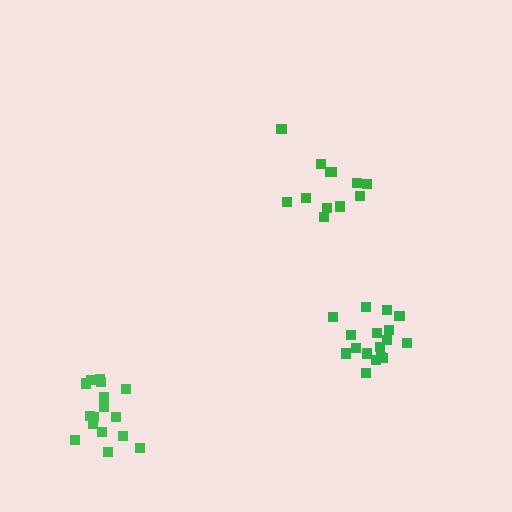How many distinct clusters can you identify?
There are 3 distinct clusters.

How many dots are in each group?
Group 1: 17 dots, Group 2: 16 dots, Group 3: 12 dots (45 total).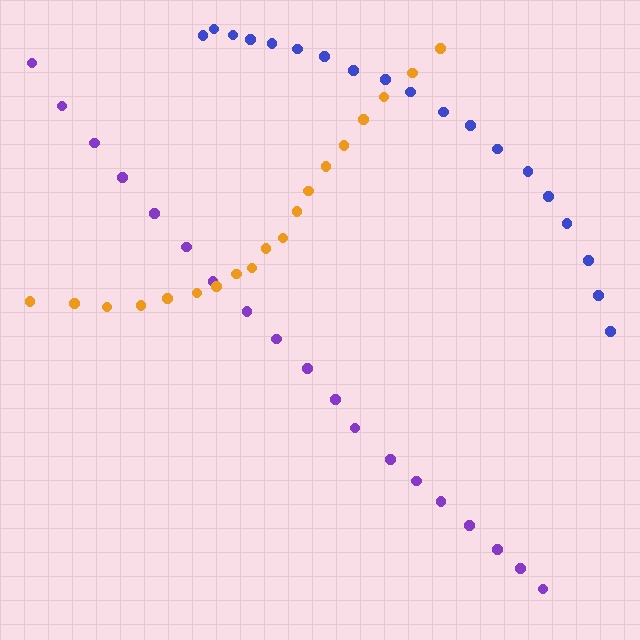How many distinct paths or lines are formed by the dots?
There are 3 distinct paths.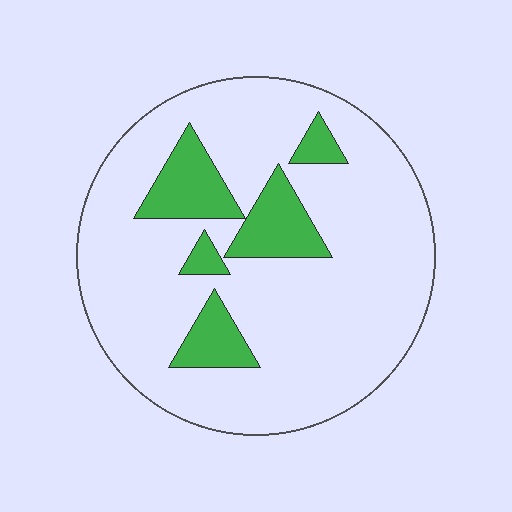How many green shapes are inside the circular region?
5.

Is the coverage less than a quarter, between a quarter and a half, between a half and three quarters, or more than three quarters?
Less than a quarter.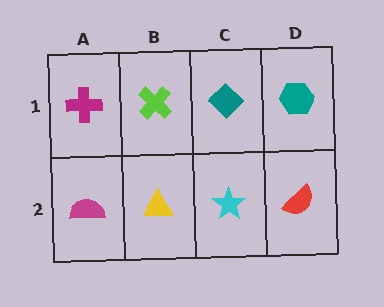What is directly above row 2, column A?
A magenta cross.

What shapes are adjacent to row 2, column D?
A teal hexagon (row 1, column D), a cyan star (row 2, column C).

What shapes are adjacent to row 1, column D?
A red semicircle (row 2, column D), a teal diamond (row 1, column C).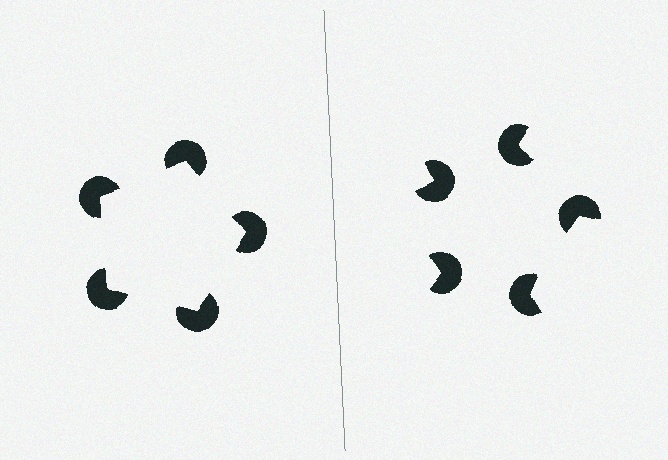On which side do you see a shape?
An illusory pentagon appears on the left side. On the right side the wedge cuts are rotated, so no coherent shape forms.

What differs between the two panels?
The pac-man discs are positioned identically on both sides; only the wedge orientations differ. On the left they align to a pentagon; on the right they are misaligned.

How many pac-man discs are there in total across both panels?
10 — 5 on each side.